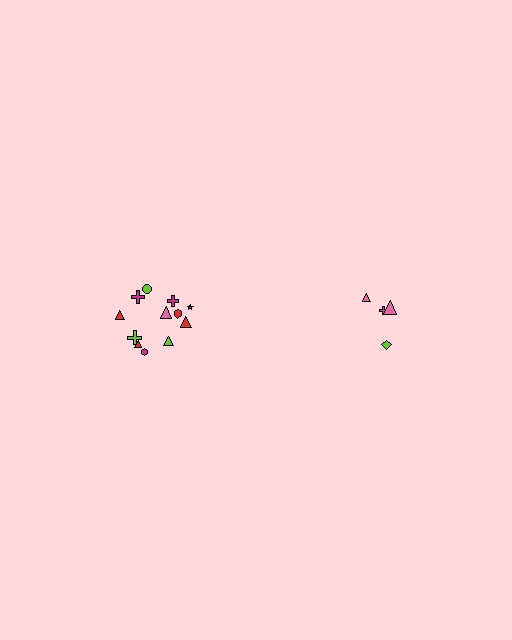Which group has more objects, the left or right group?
The left group.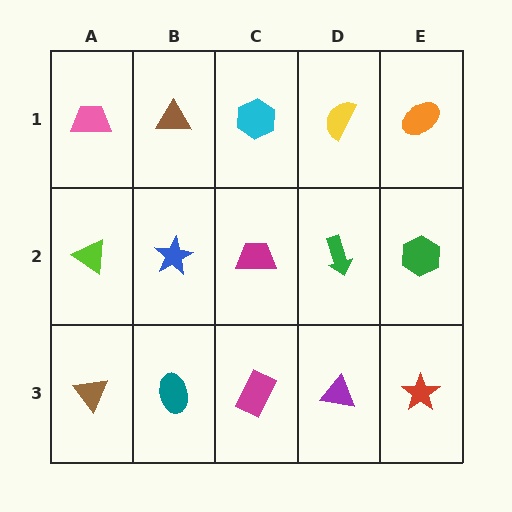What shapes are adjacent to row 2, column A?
A pink trapezoid (row 1, column A), a brown triangle (row 3, column A), a blue star (row 2, column B).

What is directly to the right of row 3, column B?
A magenta rectangle.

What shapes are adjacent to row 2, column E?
An orange ellipse (row 1, column E), a red star (row 3, column E), a green arrow (row 2, column D).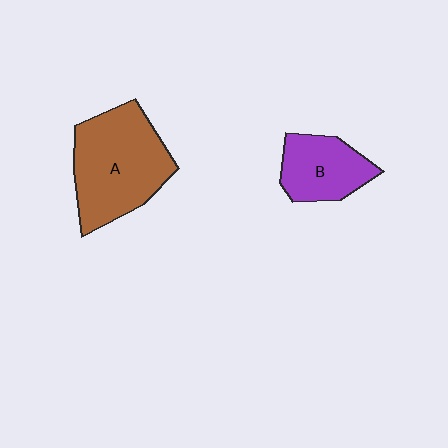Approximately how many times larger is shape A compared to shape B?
Approximately 1.8 times.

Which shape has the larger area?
Shape A (brown).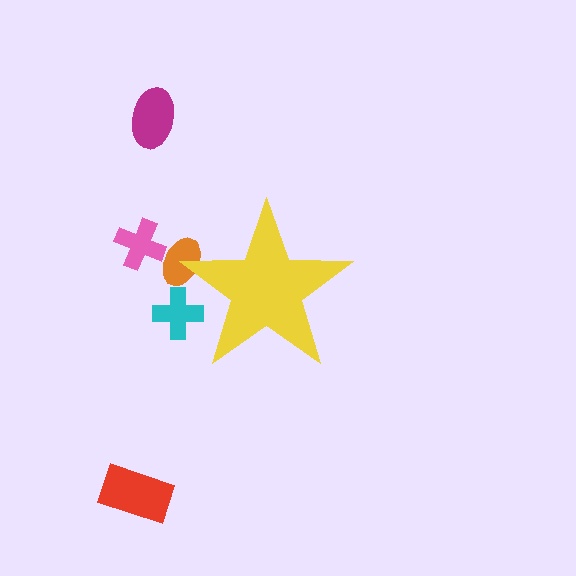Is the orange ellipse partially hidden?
Yes, the orange ellipse is partially hidden behind the yellow star.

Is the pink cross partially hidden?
No, the pink cross is fully visible.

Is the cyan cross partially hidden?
Yes, the cyan cross is partially hidden behind the yellow star.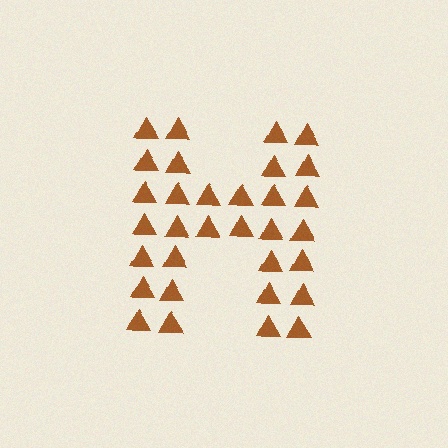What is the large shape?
The large shape is the letter H.